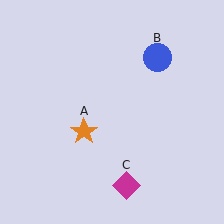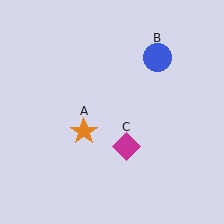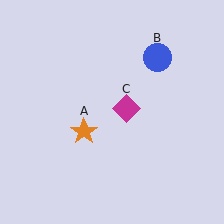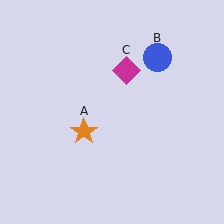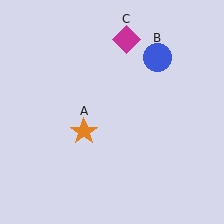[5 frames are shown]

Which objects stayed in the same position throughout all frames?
Orange star (object A) and blue circle (object B) remained stationary.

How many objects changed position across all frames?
1 object changed position: magenta diamond (object C).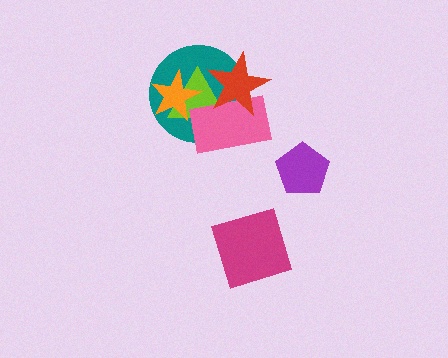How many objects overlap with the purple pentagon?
0 objects overlap with the purple pentagon.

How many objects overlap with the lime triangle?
4 objects overlap with the lime triangle.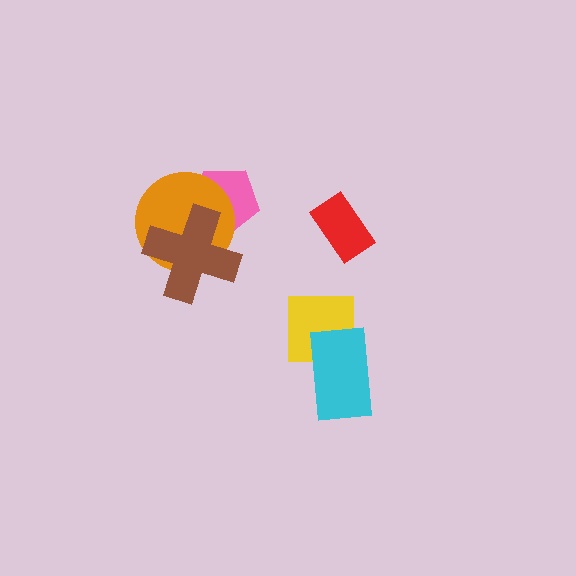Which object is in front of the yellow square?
The cyan rectangle is in front of the yellow square.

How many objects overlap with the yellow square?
1 object overlaps with the yellow square.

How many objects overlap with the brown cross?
2 objects overlap with the brown cross.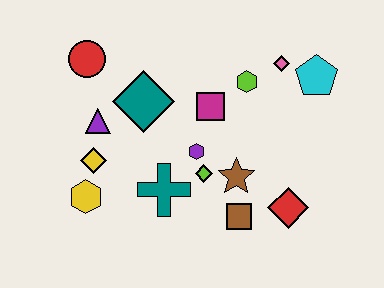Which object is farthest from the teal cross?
The cyan pentagon is farthest from the teal cross.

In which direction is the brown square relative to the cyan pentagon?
The brown square is below the cyan pentagon.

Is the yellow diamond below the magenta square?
Yes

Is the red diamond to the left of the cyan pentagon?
Yes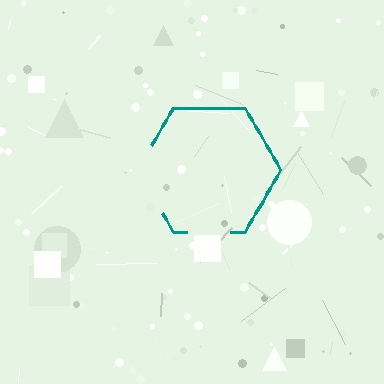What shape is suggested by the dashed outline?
The dashed outline suggests a hexagon.